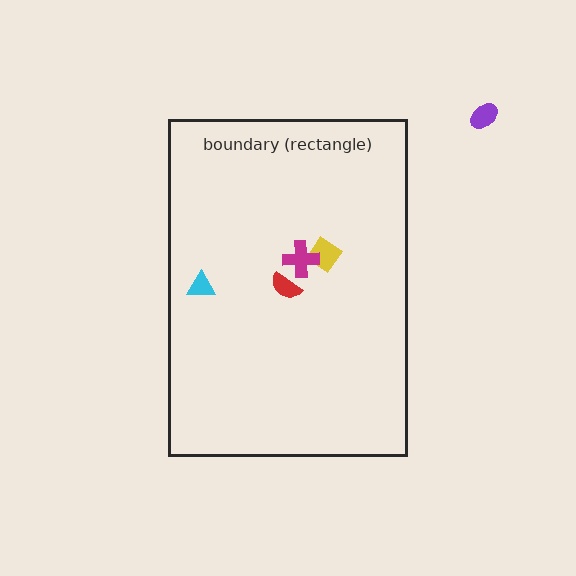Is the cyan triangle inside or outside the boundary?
Inside.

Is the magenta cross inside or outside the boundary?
Inside.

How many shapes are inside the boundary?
4 inside, 1 outside.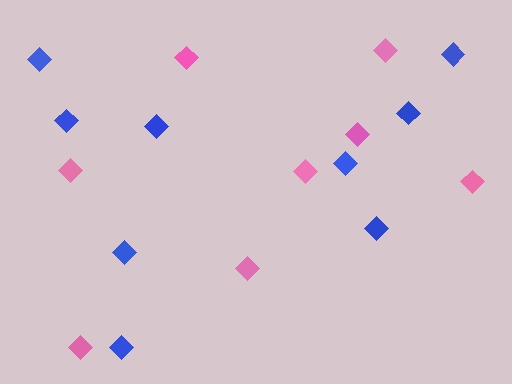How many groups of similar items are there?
There are 2 groups: one group of blue diamonds (9) and one group of pink diamonds (8).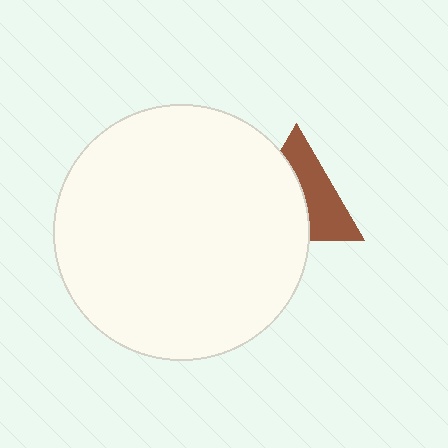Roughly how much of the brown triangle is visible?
About half of it is visible (roughly 47%).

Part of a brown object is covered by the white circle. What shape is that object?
It is a triangle.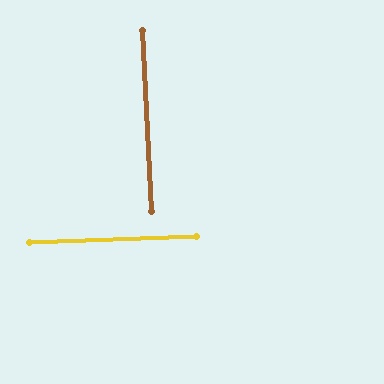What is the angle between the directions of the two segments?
Approximately 90 degrees.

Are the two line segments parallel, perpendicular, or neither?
Perpendicular — they meet at approximately 90°.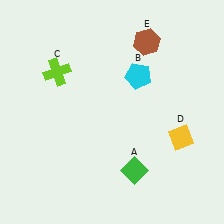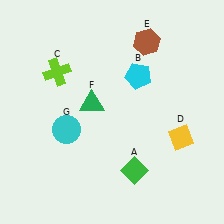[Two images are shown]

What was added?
A green triangle (F), a cyan circle (G) were added in Image 2.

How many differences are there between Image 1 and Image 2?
There are 2 differences between the two images.